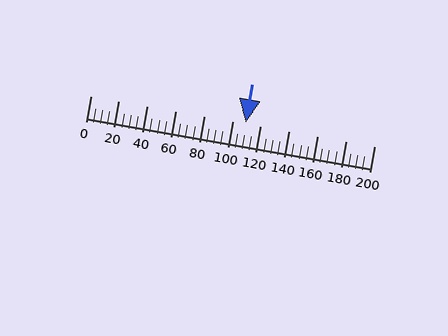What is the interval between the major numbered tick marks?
The major tick marks are spaced 20 units apart.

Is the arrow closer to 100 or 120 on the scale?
The arrow is closer to 100.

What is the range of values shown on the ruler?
The ruler shows values from 0 to 200.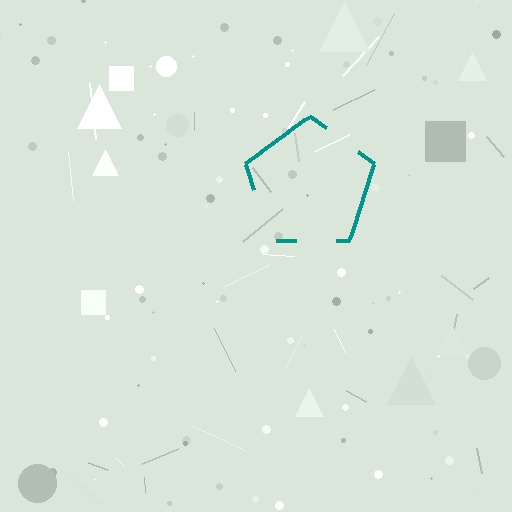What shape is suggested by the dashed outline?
The dashed outline suggests a pentagon.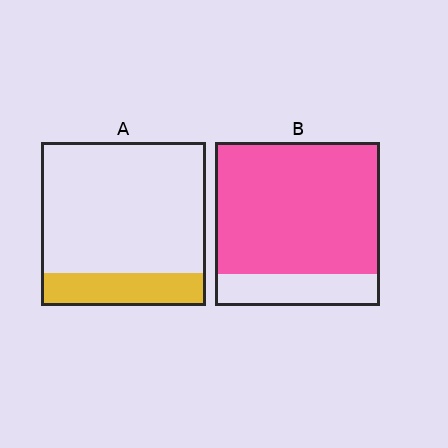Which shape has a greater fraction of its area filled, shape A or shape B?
Shape B.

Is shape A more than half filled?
No.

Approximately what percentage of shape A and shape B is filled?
A is approximately 20% and B is approximately 80%.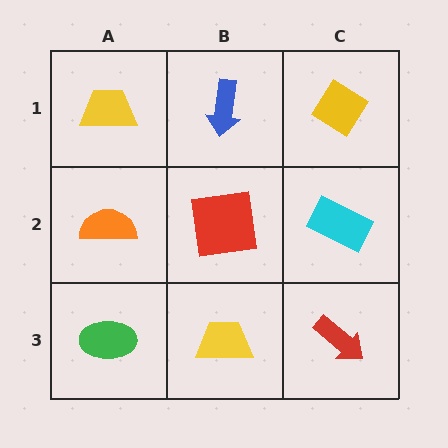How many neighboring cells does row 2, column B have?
4.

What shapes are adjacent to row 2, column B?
A blue arrow (row 1, column B), a yellow trapezoid (row 3, column B), an orange semicircle (row 2, column A), a cyan rectangle (row 2, column C).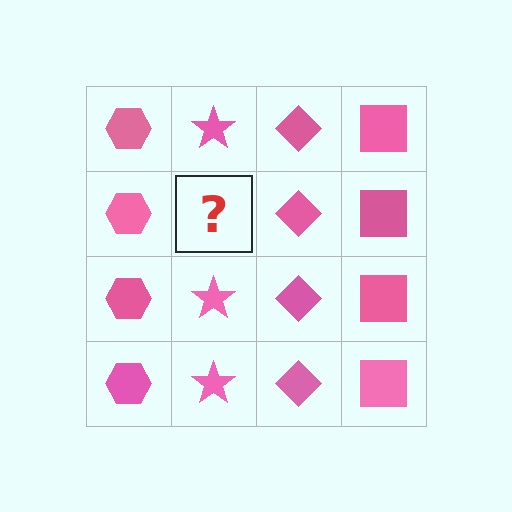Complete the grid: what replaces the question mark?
The question mark should be replaced with a pink star.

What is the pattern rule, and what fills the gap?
The rule is that each column has a consistent shape. The gap should be filled with a pink star.